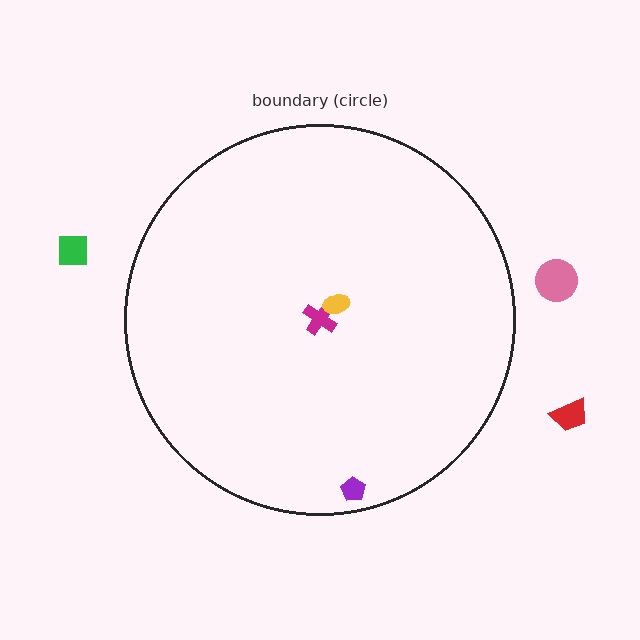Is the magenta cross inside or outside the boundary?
Inside.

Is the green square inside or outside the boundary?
Outside.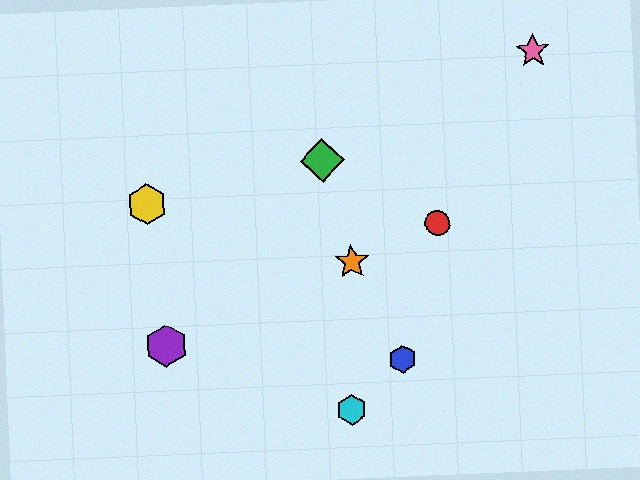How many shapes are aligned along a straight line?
3 shapes (the red circle, the purple hexagon, the orange star) are aligned along a straight line.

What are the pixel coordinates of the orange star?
The orange star is at (352, 262).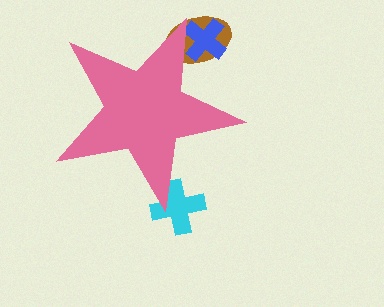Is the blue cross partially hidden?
Yes, the blue cross is partially hidden behind the pink star.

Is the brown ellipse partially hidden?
Yes, the brown ellipse is partially hidden behind the pink star.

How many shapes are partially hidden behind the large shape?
3 shapes are partially hidden.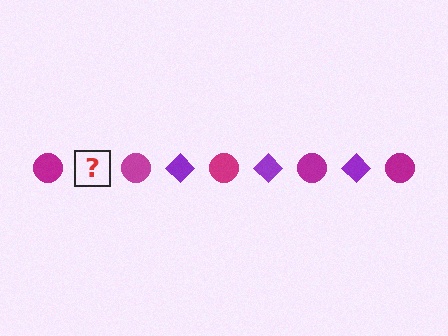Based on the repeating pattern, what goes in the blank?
The blank should be a purple diamond.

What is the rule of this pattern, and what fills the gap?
The rule is that the pattern alternates between magenta circle and purple diamond. The gap should be filled with a purple diamond.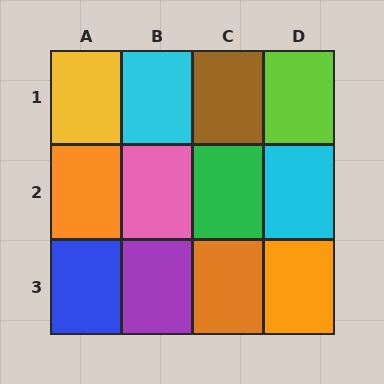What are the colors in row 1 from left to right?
Yellow, cyan, brown, lime.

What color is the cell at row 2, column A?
Orange.